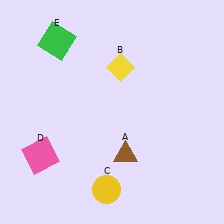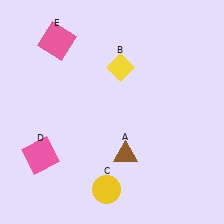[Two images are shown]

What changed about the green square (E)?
In Image 1, E is green. In Image 2, it changed to pink.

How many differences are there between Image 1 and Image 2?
There is 1 difference between the two images.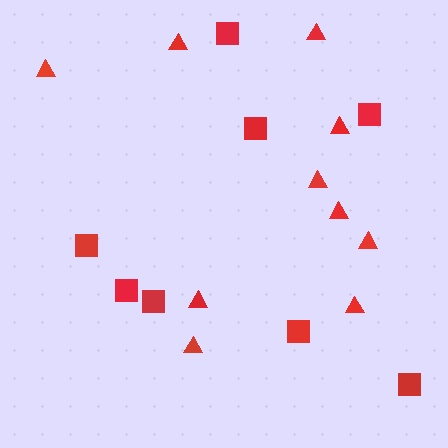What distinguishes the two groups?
There are 2 groups: one group of squares (8) and one group of triangles (10).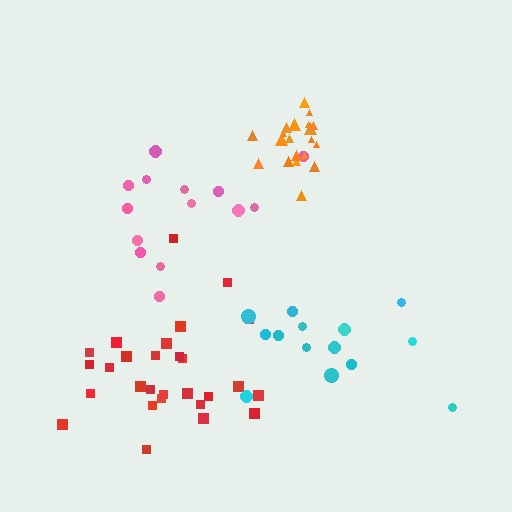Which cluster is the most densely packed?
Orange.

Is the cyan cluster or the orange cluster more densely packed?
Orange.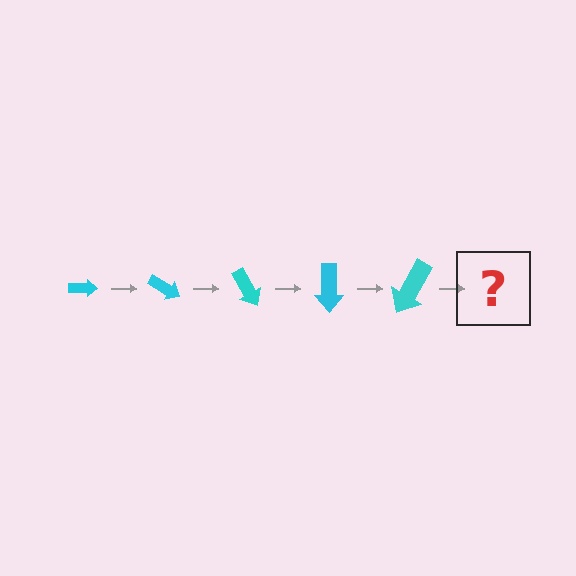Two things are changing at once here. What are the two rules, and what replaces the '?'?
The two rules are that the arrow grows larger each step and it rotates 30 degrees each step. The '?' should be an arrow, larger than the previous one and rotated 150 degrees from the start.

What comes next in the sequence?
The next element should be an arrow, larger than the previous one and rotated 150 degrees from the start.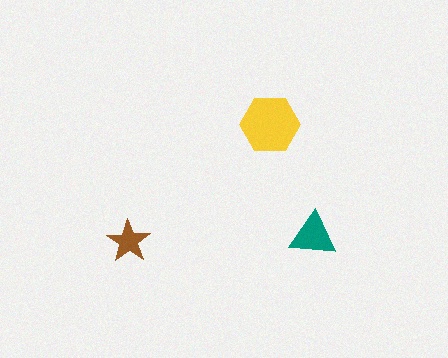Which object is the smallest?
The brown star.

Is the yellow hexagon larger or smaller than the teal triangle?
Larger.